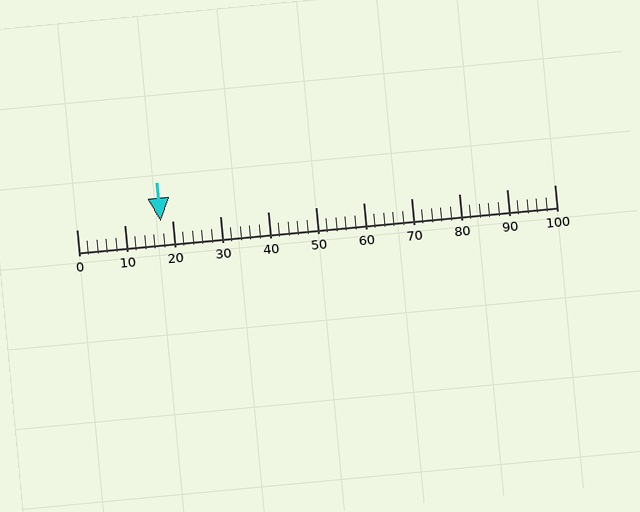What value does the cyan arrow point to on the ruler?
The cyan arrow points to approximately 18.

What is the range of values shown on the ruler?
The ruler shows values from 0 to 100.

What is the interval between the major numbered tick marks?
The major tick marks are spaced 10 units apart.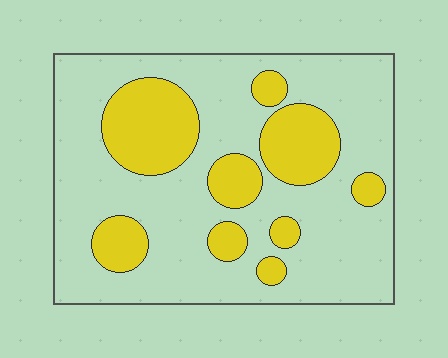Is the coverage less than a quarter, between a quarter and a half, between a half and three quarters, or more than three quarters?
Between a quarter and a half.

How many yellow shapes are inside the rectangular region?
9.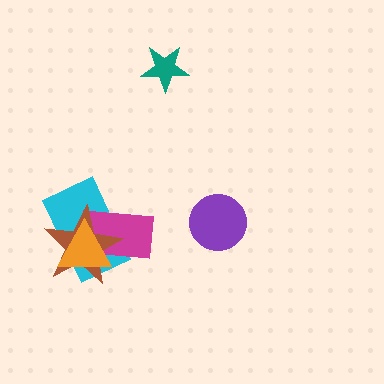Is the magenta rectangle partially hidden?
Yes, it is partially covered by another shape.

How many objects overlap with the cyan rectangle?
3 objects overlap with the cyan rectangle.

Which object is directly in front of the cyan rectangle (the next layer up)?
The magenta rectangle is directly in front of the cyan rectangle.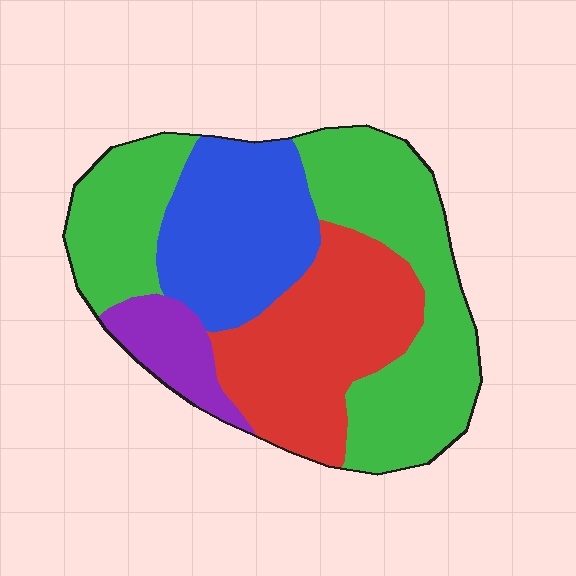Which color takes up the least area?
Purple, at roughly 10%.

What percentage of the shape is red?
Red takes up about one quarter (1/4) of the shape.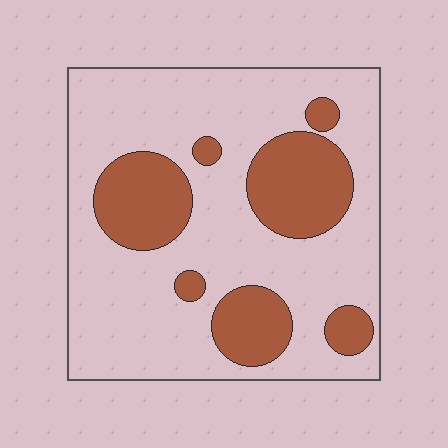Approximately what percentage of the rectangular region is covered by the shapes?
Approximately 25%.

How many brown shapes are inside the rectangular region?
7.